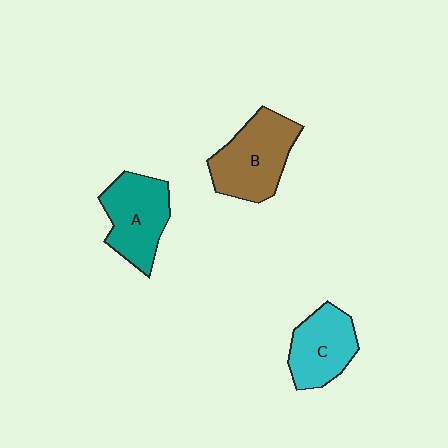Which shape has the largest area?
Shape B (brown).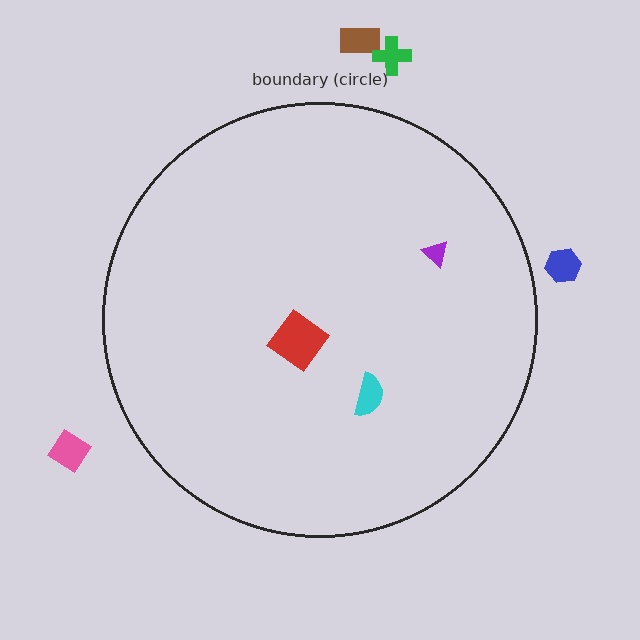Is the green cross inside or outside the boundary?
Outside.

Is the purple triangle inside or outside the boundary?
Inside.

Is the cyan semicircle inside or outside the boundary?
Inside.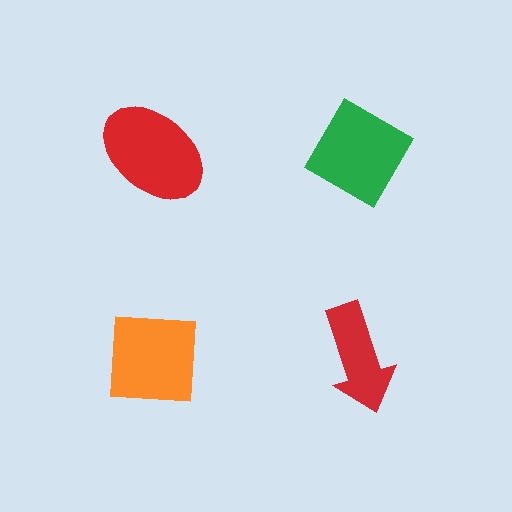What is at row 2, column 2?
A red arrow.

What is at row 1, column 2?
A green diamond.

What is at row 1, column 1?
A red ellipse.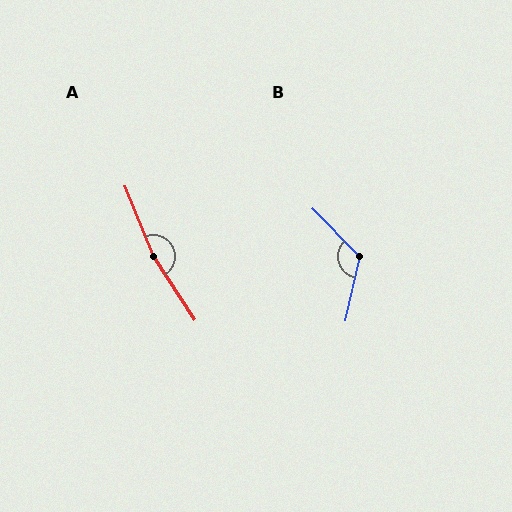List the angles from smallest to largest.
B (123°), A (169°).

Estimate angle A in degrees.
Approximately 169 degrees.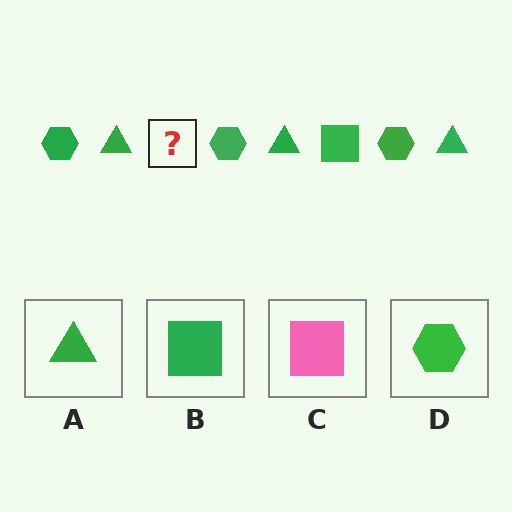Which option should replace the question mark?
Option B.